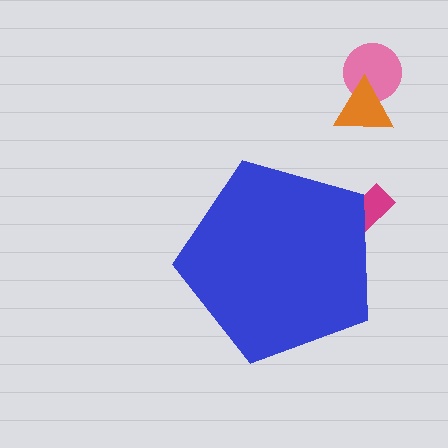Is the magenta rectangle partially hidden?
Yes, the magenta rectangle is partially hidden behind the blue pentagon.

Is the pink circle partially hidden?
No, the pink circle is fully visible.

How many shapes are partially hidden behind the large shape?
1 shape is partially hidden.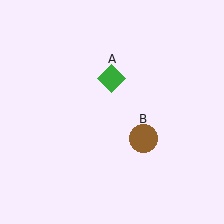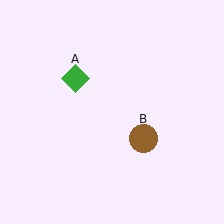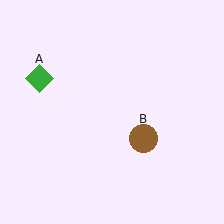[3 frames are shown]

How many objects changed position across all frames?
1 object changed position: green diamond (object A).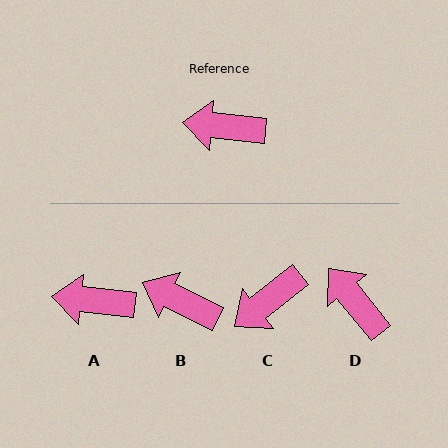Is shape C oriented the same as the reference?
No, it is off by about 44 degrees.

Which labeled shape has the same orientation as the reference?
A.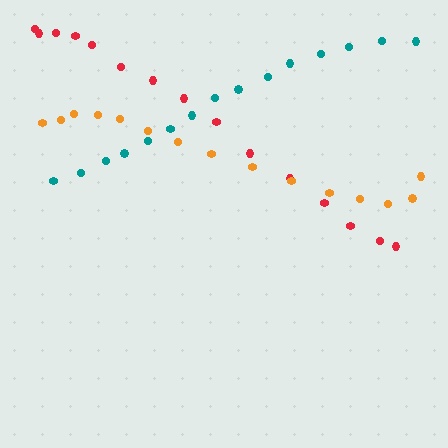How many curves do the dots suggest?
There are 3 distinct paths.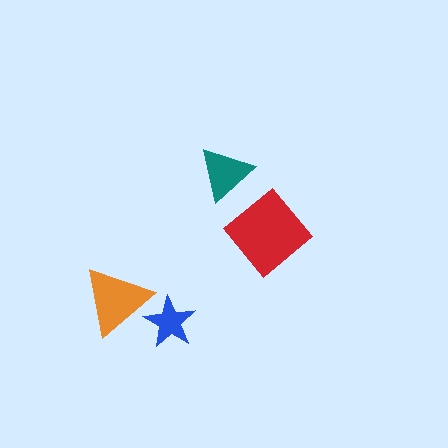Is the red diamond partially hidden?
No, no other shape covers it.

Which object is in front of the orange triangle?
The blue star is in front of the orange triangle.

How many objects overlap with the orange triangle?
1 object overlaps with the orange triangle.